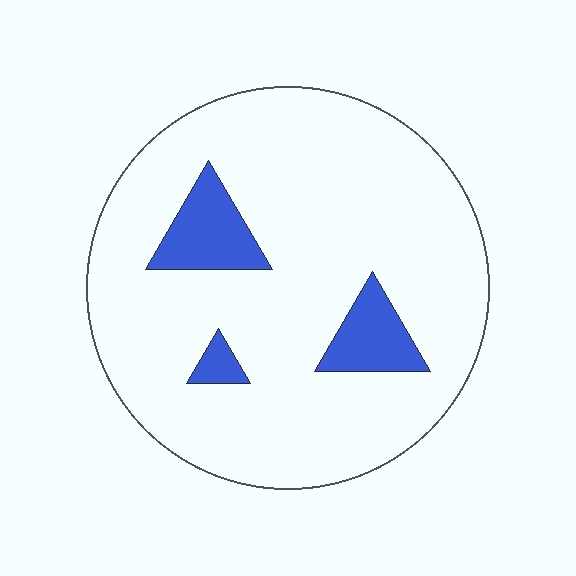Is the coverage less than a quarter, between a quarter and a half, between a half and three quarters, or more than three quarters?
Less than a quarter.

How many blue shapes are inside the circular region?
3.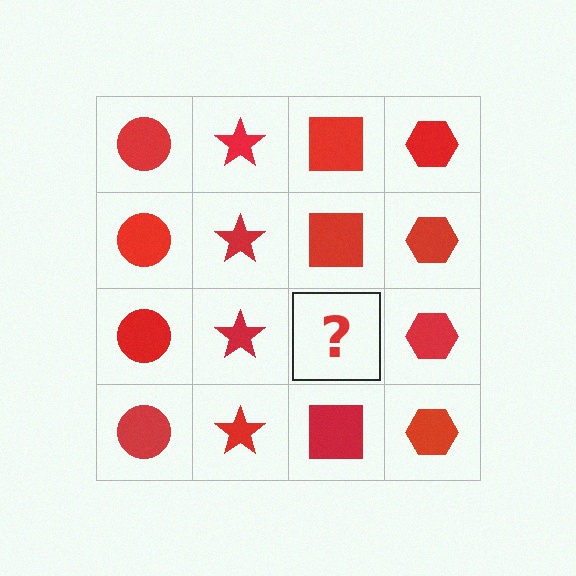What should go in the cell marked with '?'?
The missing cell should contain a red square.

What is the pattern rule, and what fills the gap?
The rule is that each column has a consistent shape. The gap should be filled with a red square.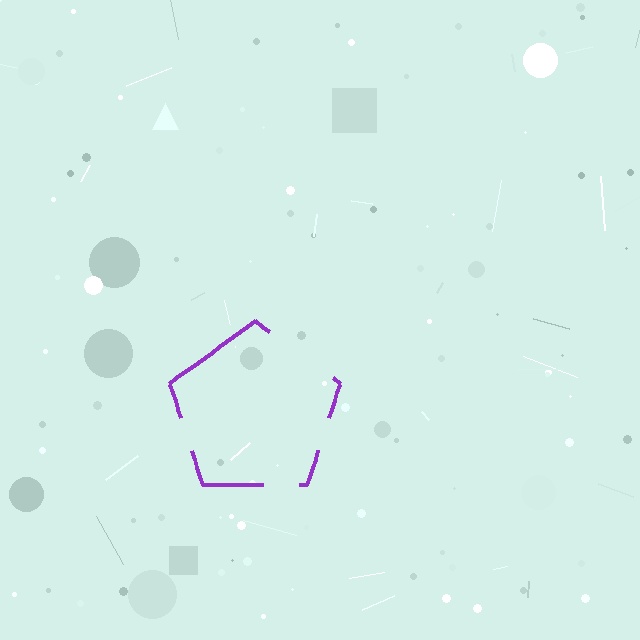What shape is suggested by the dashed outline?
The dashed outline suggests a pentagon.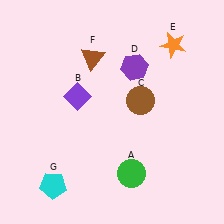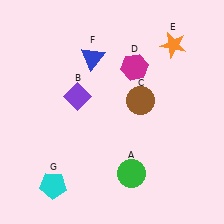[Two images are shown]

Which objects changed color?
D changed from purple to magenta. F changed from brown to blue.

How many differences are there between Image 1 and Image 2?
There are 2 differences between the two images.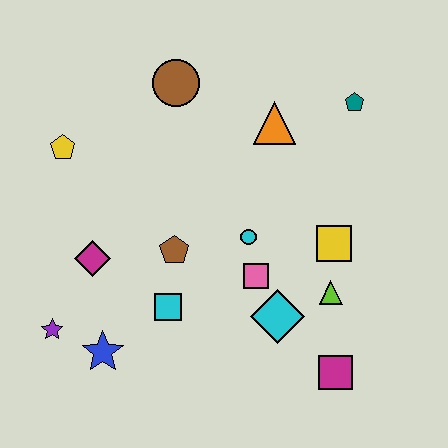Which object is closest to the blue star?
The purple star is closest to the blue star.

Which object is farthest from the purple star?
The teal pentagon is farthest from the purple star.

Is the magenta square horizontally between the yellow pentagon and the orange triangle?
No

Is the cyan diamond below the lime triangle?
Yes